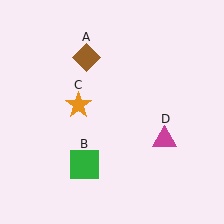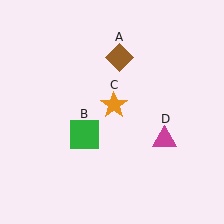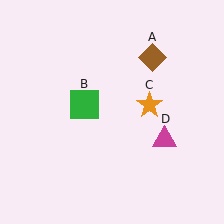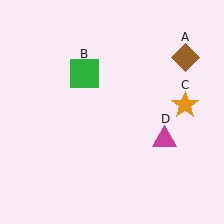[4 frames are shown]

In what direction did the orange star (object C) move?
The orange star (object C) moved right.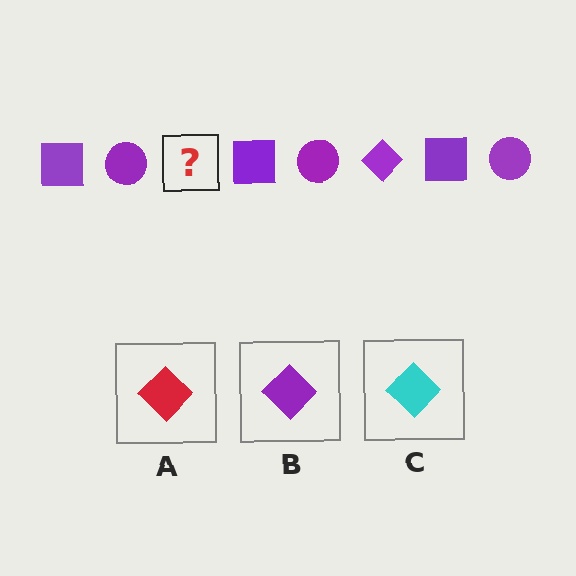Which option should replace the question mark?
Option B.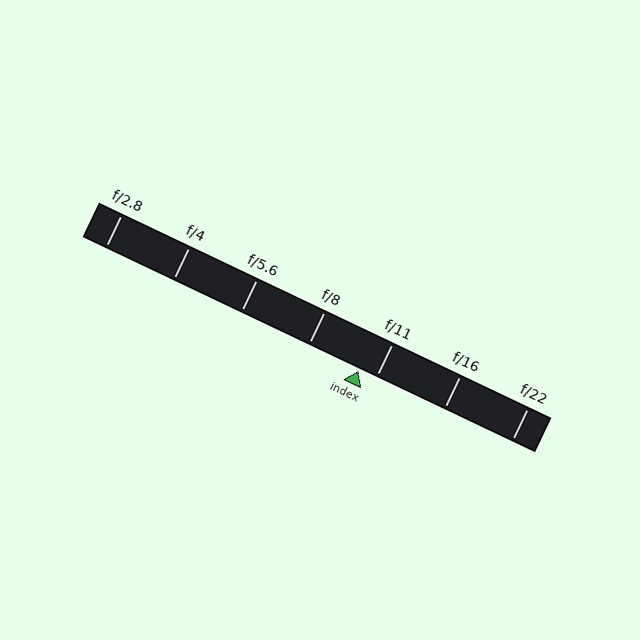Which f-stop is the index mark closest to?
The index mark is closest to f/11.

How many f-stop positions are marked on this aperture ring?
There are 7 f-stop positions marked.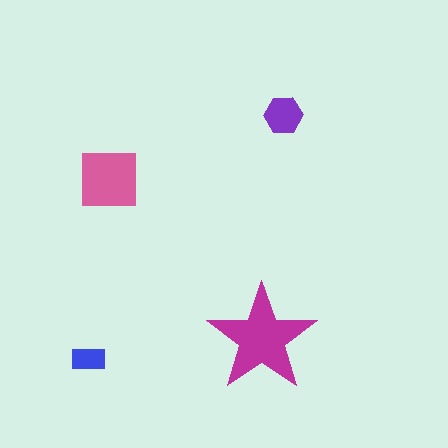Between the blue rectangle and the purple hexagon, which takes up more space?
The purple hexagon.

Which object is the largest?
The magenta star.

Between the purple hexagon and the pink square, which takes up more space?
The pink square.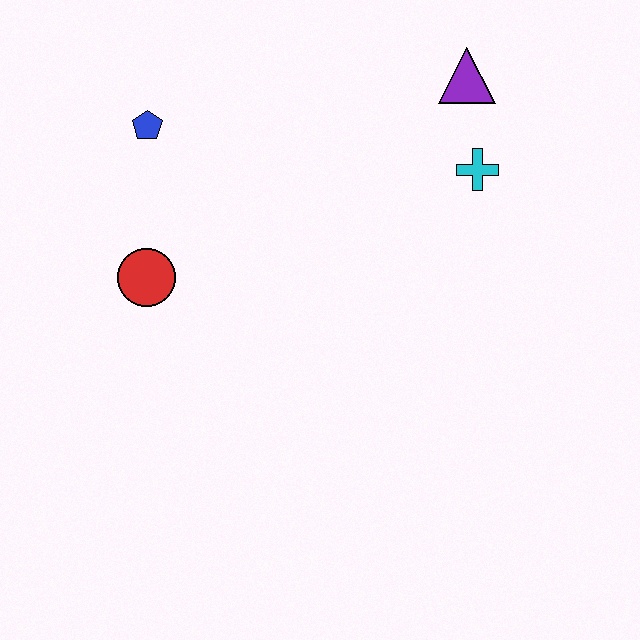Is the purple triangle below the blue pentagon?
No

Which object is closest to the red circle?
The blue pentagon is closest to the red circle.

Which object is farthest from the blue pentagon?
The cyan cross is farthest from the blue pentagon.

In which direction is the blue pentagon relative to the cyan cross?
The blue pentagon is to the left of the cyan cross.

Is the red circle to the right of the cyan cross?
No